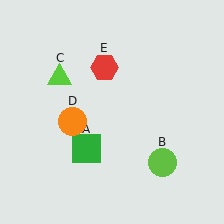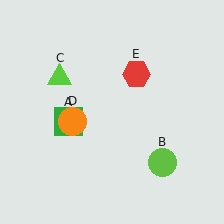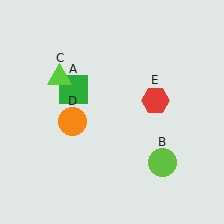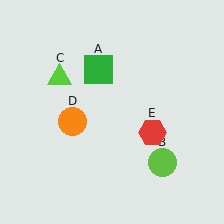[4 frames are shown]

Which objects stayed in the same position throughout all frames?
Lime circle (object B) and lime triangle (object C) and orange circle (object D) remained stationary.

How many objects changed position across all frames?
2 objects changed position: green square (object A), red hexagon (object E).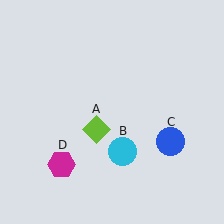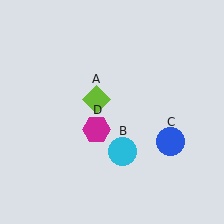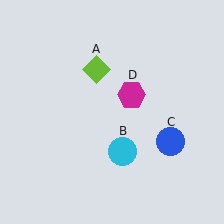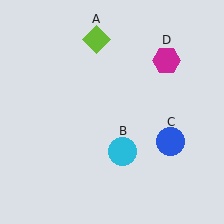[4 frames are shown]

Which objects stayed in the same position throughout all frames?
Cyan circle (object B) and blue circle (object C) remained stationary.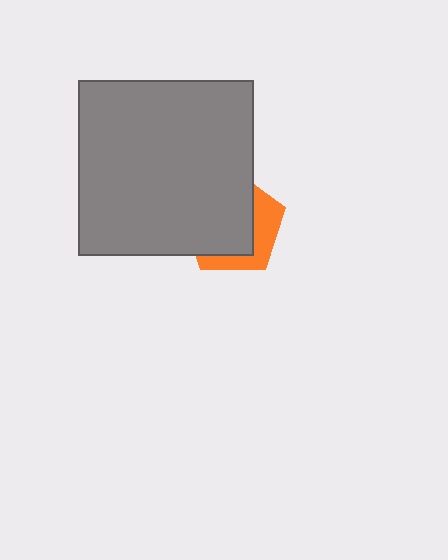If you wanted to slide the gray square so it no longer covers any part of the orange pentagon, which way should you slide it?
Slide it toward the upper-left — that is the most direct way to separate the two shapes.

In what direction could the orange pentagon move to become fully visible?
The orange pentagon could move toward the lower-right. That would shift it out from behind the gray square entirely.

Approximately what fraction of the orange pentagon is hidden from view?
Roughly 65% of the orange pentagon is hidden behind the gray square.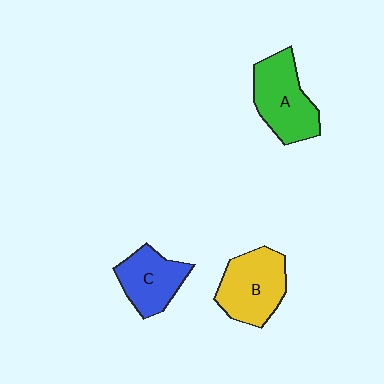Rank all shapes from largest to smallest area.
From largest to smallest: B (yellow), A (green), C (blue).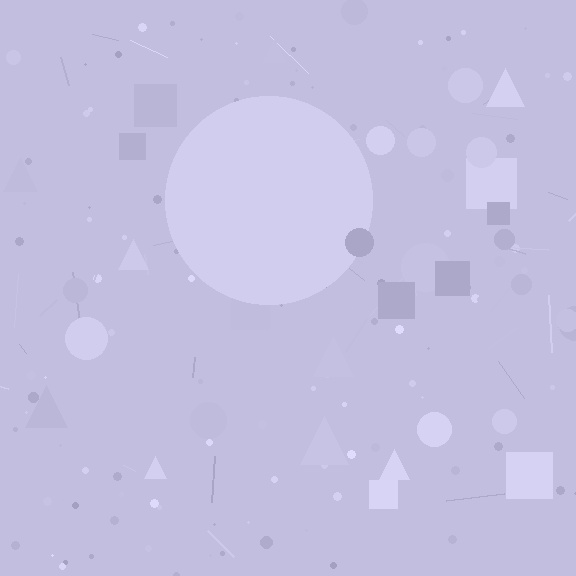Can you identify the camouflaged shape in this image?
The camouflaged shape is a circle.